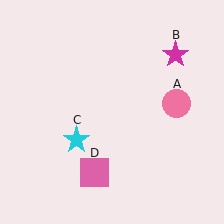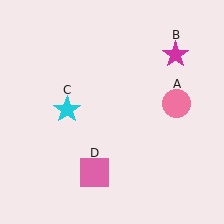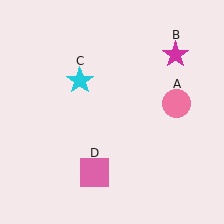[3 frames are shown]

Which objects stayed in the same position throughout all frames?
Pink circle (object A) and magenta star (object B) and pink square (object D) remained stationary.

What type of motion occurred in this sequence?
The cyan star (object C) rotated clockwise around the center of the scene.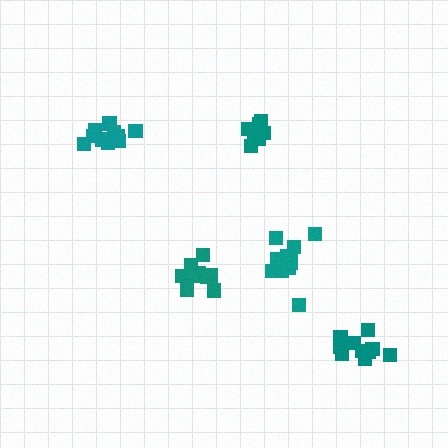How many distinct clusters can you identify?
There are 5 distinct clusters.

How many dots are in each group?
Group 1: 11 dots, Group 2: 11 dots, Group 3: 9 dots, Group 4: 10 dots, Group 5: 11 dots (52 total).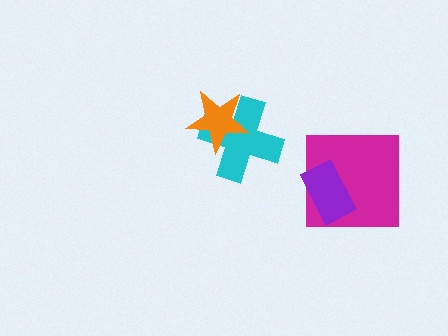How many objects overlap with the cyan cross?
1 object overlaps with the cyan cross.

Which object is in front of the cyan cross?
The orange star is in front of the cyan cross.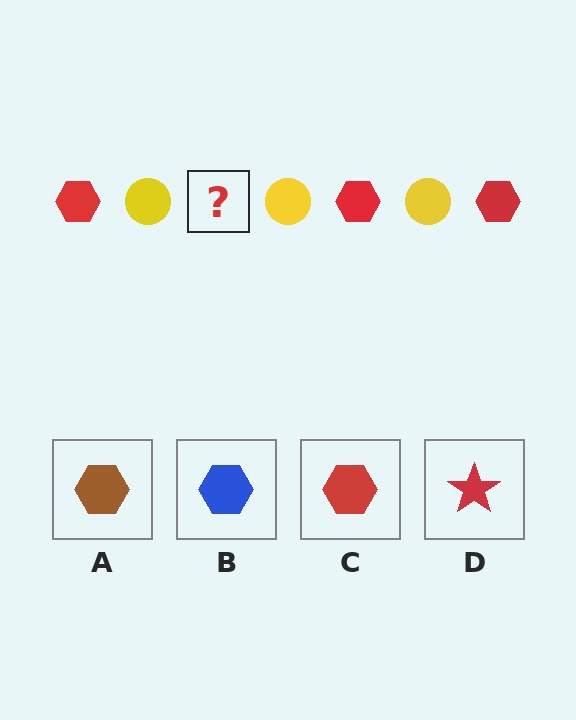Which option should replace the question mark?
Option C.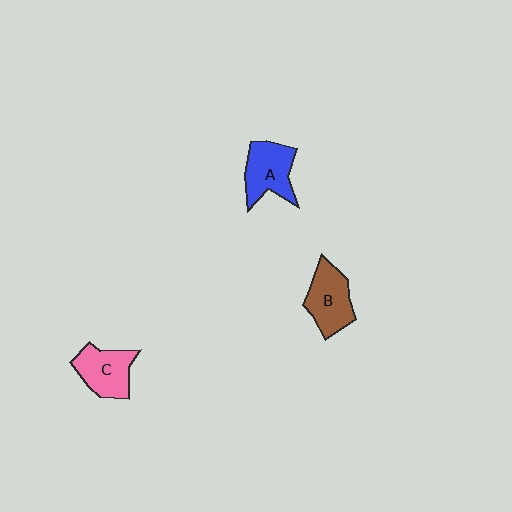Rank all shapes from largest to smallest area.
From largest to smallest: B (brown), A (blue), C (pink).